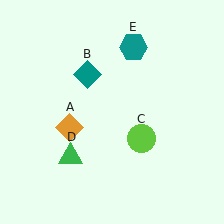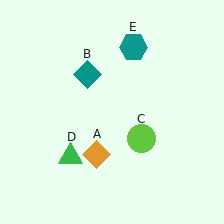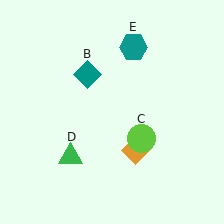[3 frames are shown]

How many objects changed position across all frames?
1 object changed position: orange diamond (object A).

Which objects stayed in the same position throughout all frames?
Teal diamond (object B) and lime circle (object C) and green triangle (object D) and teal hexagon (object E) remained stationary.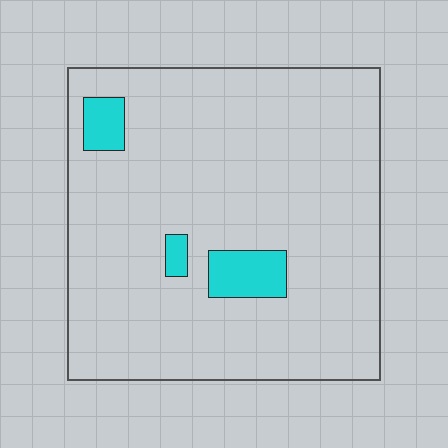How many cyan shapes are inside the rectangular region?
3.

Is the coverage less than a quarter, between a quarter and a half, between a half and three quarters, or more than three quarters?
Less than a quarter.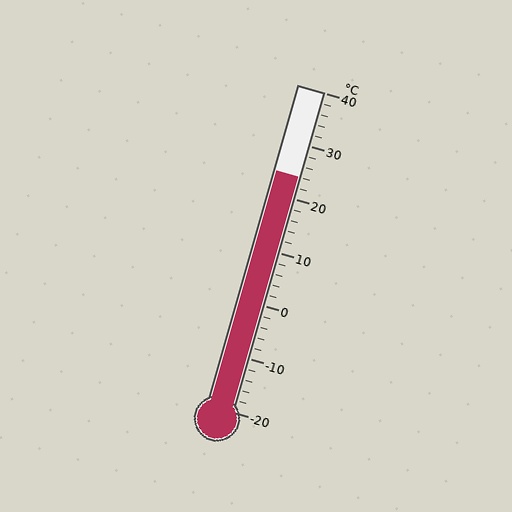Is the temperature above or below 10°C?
The temperature is above 10°C.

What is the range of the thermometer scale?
The thermometer scale ranges from -20°C to 40°C.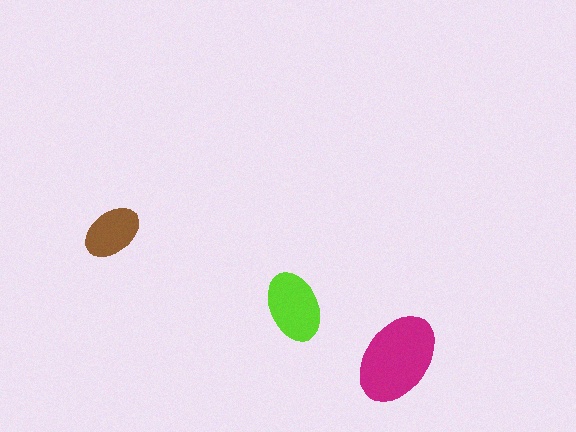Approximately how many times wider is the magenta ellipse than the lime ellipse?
About 1.5 times wider.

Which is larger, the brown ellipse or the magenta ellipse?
The magenta one.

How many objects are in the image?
There are 3 objects in the image.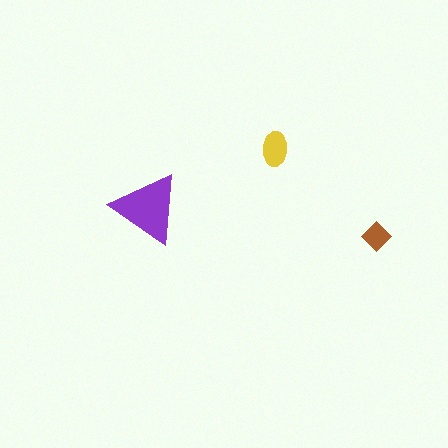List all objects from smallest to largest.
The brown diamond, the yellow ellipse, the purple triangle.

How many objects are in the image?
There are 3 objects in the image.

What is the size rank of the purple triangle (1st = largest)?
1st.